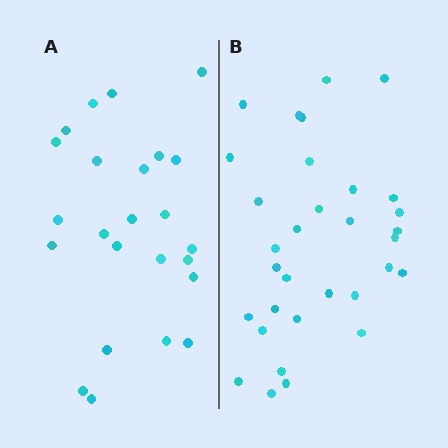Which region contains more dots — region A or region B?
Region B (the right region) has more dots.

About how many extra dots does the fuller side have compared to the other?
Region B has roughly 8 or so more dots than region A.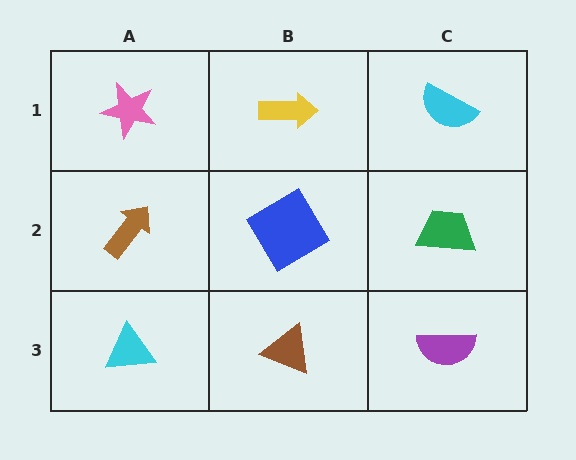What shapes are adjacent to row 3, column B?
A blue diamond (row 2, column B), a cyan triangle (row 3, column A), a purple semicircle (row 3, column C).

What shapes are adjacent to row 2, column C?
A cyan semicircle (row 1, column C), a purple semicircle (row 3, column C), a blue diamond (row 2, column B).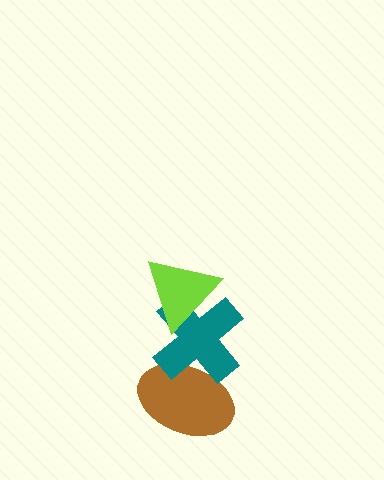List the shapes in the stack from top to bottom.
From top to bottom: the lime triangle, the teal cross, the brown ellipse.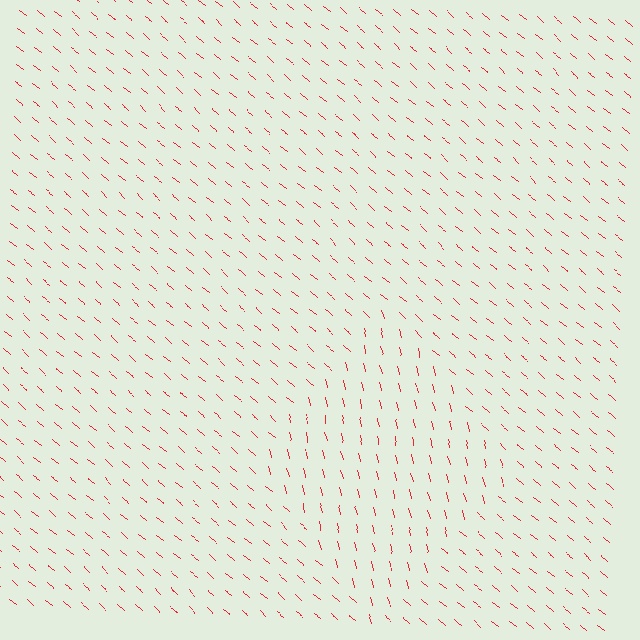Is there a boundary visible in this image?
Yes, there is a texture boundary formed by a change in line orientation.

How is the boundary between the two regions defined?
The boundary is defined purely by a change in line orientation (approximately 36 degrees difference). All lines are the same color and thickness.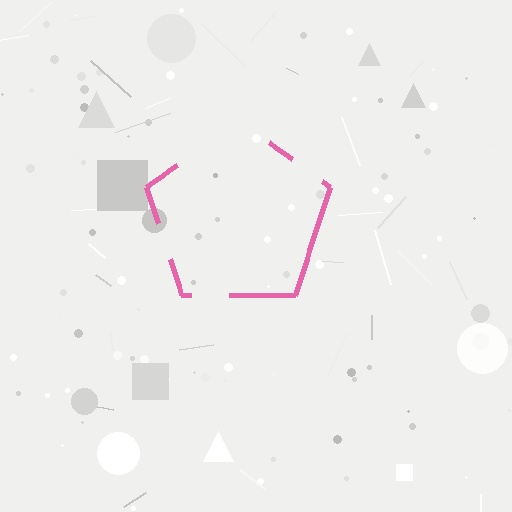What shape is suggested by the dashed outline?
The dashed outline suggests a pentagon.